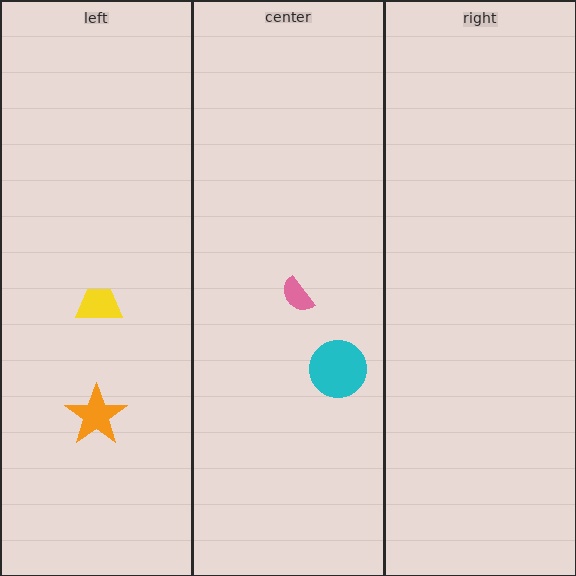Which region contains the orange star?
The left region.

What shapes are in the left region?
The orange star, the yellow trapezoid.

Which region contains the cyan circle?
The center region.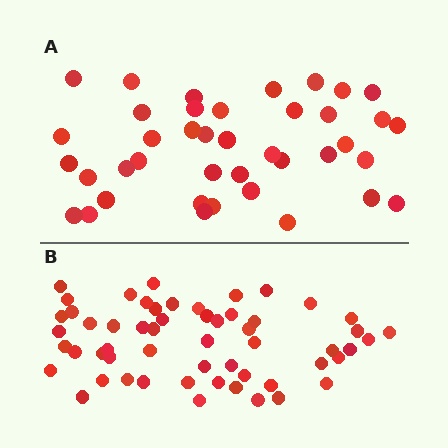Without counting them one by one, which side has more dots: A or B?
Region B (the bottom region) has more dots.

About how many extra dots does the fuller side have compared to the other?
Region B has approximately 15 more dots than region A.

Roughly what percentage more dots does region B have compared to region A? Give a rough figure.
About 40% more.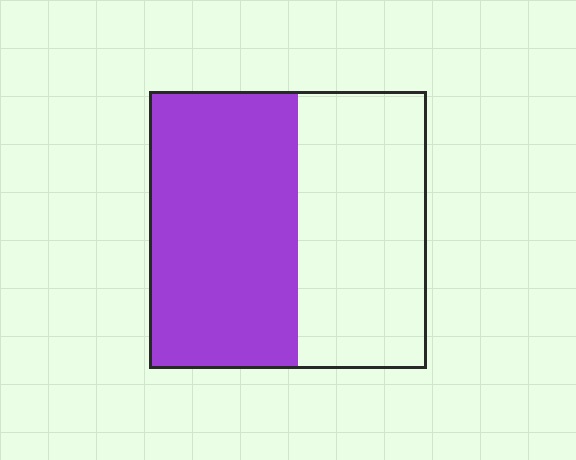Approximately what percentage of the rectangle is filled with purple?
Approximately 55%.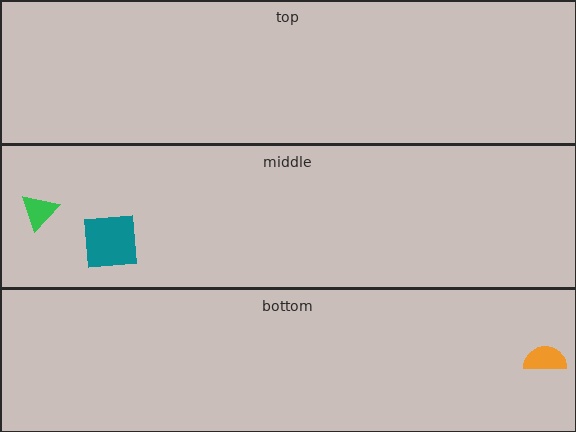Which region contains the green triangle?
The middle region.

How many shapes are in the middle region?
2.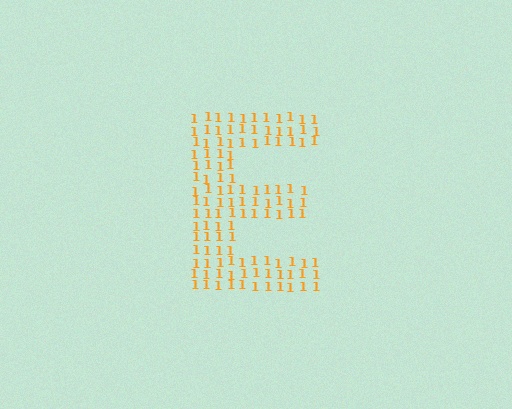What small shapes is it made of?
It is made of small digit 1's.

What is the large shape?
The large shape is the letter E.